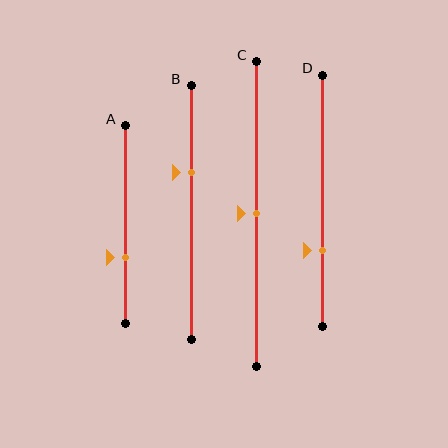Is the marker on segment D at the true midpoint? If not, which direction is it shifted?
No, the marker on segment D is shifted downward by about 20% of the segment length.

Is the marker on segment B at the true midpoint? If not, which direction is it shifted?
No, the marker on segment B is shifted upward by about 16% of the segment length.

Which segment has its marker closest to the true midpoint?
Segment C has its marker closest to the true midpoint.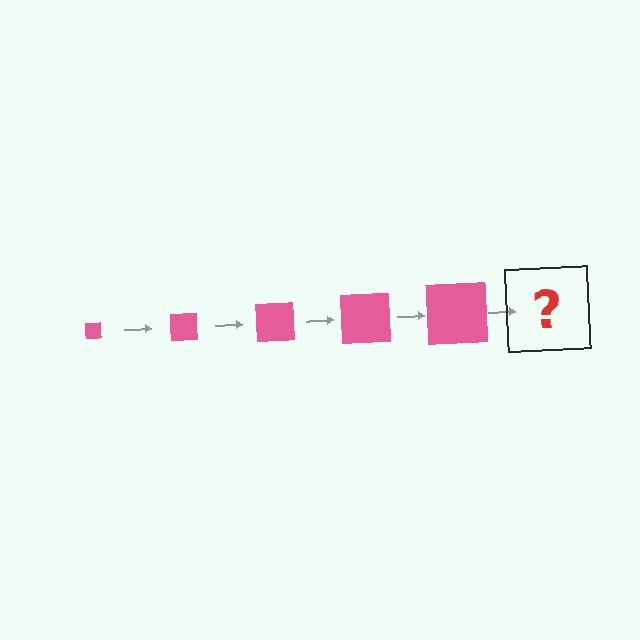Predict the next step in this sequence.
The next step is a pink square, larger than the previous one.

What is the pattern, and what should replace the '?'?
The pattern is that the square gets progressively larger each step. The '?' should be a pink square, larger than the previous one.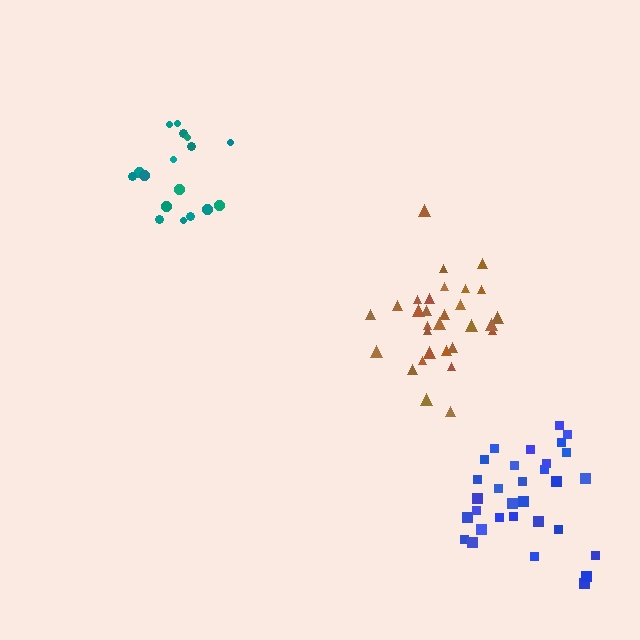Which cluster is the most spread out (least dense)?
Teal.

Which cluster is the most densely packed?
Brown.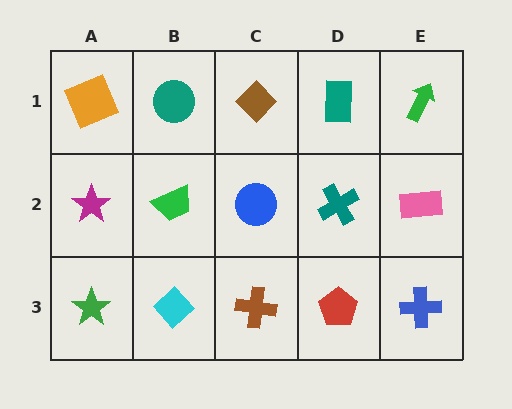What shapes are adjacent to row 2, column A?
An orange square (row 1, column A), a green star (row 3, column A), a green trapezoid (row 2, column B).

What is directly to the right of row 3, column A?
A cyan diamond.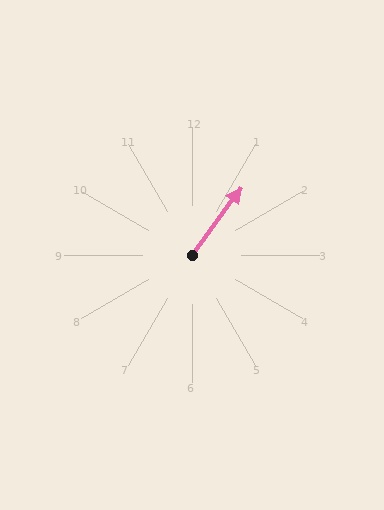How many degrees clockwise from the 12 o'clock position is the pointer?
Approximately 36 degrees.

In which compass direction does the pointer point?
Northeast.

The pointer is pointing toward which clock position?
Roughly 1 o'clock.